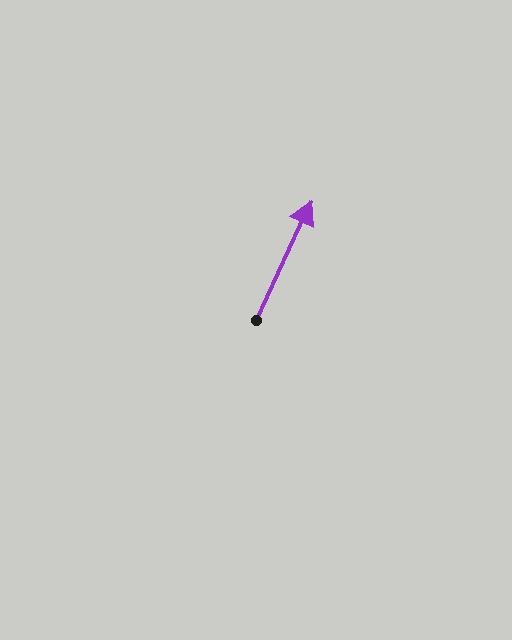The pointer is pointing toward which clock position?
Roughly 1 o'clock.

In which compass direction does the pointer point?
Northeast.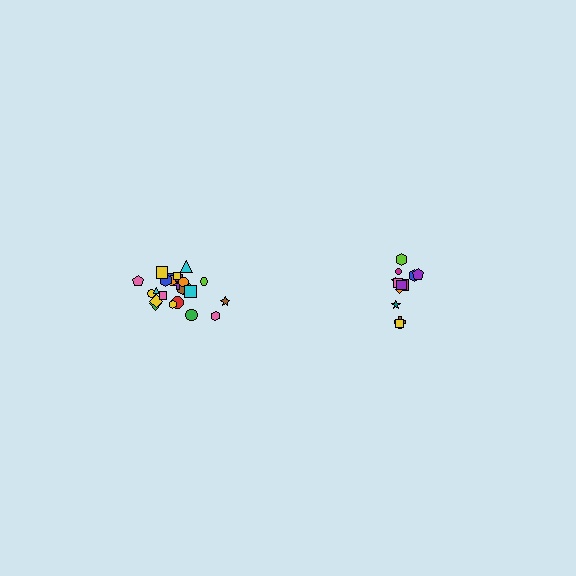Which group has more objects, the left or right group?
The left group.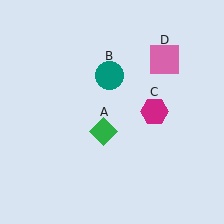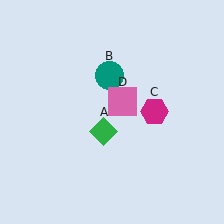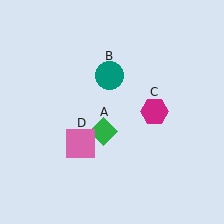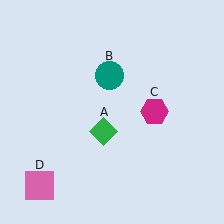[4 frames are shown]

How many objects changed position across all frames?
1 object changed position: pink square (object D).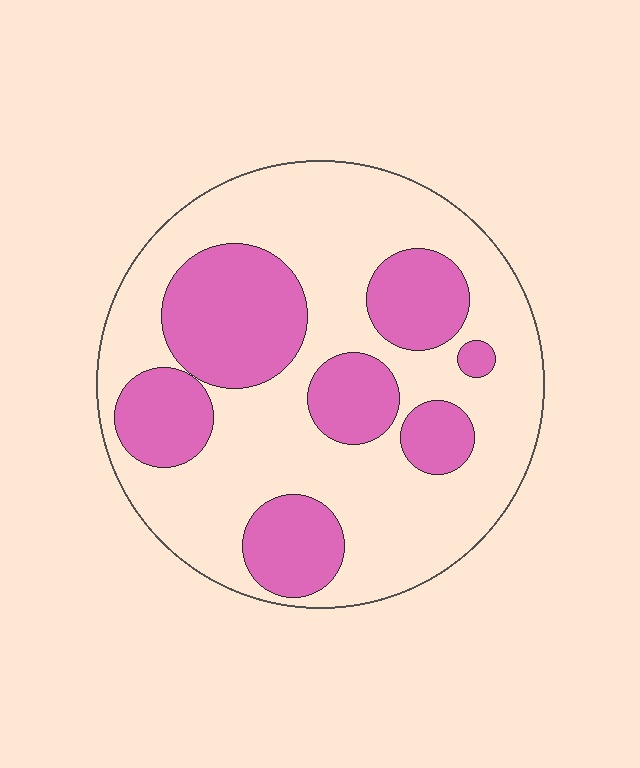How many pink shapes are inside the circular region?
7.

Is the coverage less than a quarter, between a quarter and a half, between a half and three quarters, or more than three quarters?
Between a quarter and a half.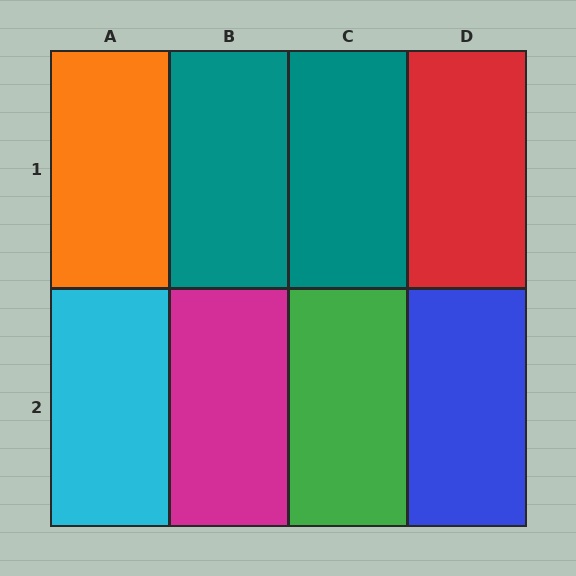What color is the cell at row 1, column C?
Teal.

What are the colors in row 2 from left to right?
Cyan, magenta, green, blue.